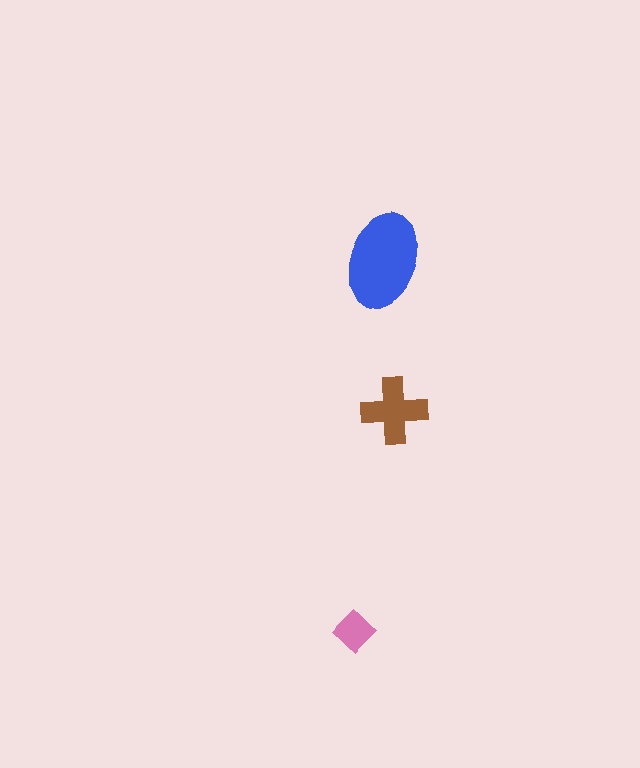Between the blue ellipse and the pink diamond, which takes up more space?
The blue ellipse.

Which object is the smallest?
The pink diamond.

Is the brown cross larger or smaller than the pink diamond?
Larger.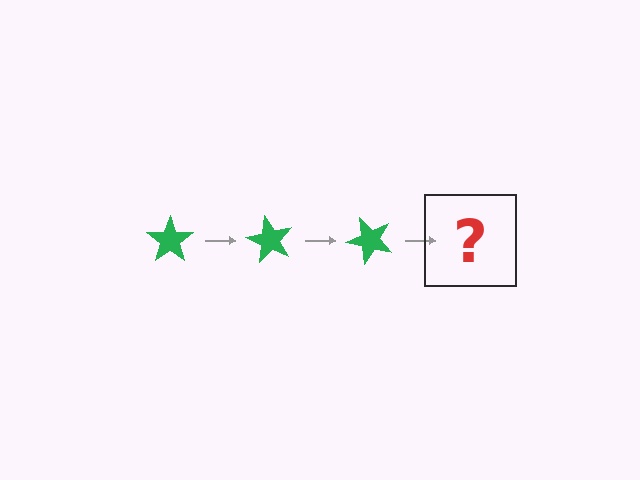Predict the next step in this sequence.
The next step is a green star rotated 180 degrees.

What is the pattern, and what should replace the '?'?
The pattern is that the star rotates 60 degrees each step. The '?' should be a green star rotated 180 degrees.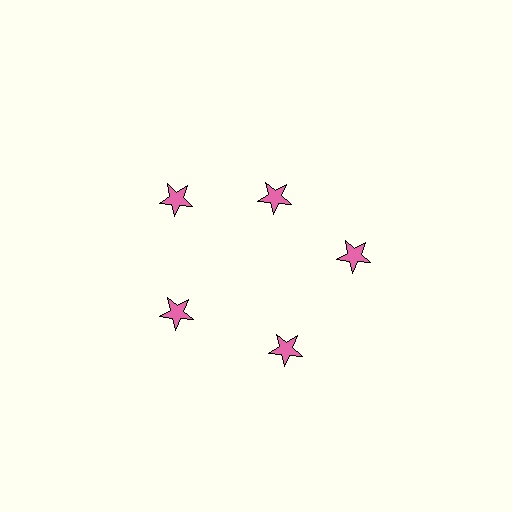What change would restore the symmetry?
The symmetry would be restored by moving it outward, back onto the ring so that all 5 stars sit at equal angles and equal distance from the center.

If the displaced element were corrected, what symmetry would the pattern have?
It would have 5-fold rotational symmetry — the pattern would map onto itself every 72 degrees.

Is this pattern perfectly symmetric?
No. The 5 pink stars are arranged in a ring, but one element near the 1 o'clock position is pulled inward toward the center, breaking the 5-fold rotational symmetry.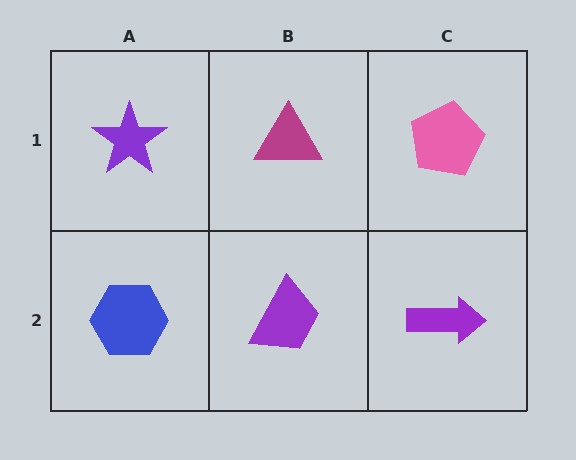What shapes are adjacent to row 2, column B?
A magenta triangle (row 1, column B), a blue hexagon (row 2, column A), a purple arrow (row 2, column C).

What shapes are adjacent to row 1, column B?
A purple trapezoid (row 2, column B), a purple star (row 1, column A), a pink pentagon (row 1, column C).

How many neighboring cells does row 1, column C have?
2.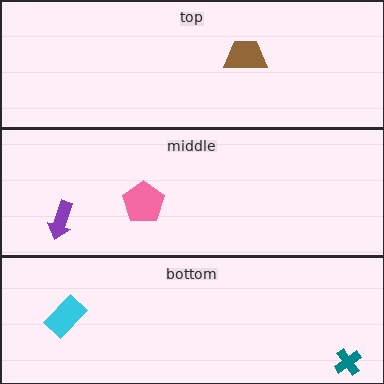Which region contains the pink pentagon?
The middle region.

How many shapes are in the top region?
1.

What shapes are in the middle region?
The purple arrow, the pink pentagon.